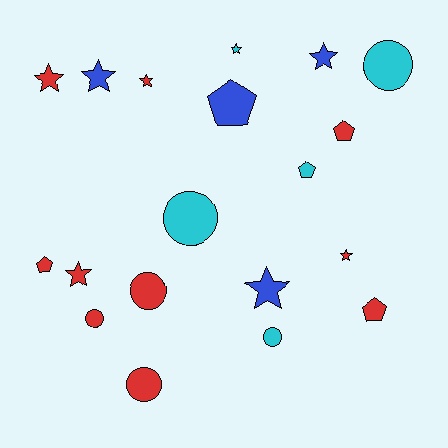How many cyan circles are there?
There are 3 cyan circles.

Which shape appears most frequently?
Star, with 8 objects.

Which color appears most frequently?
Red, with 10 objects.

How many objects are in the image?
There are 19 objects.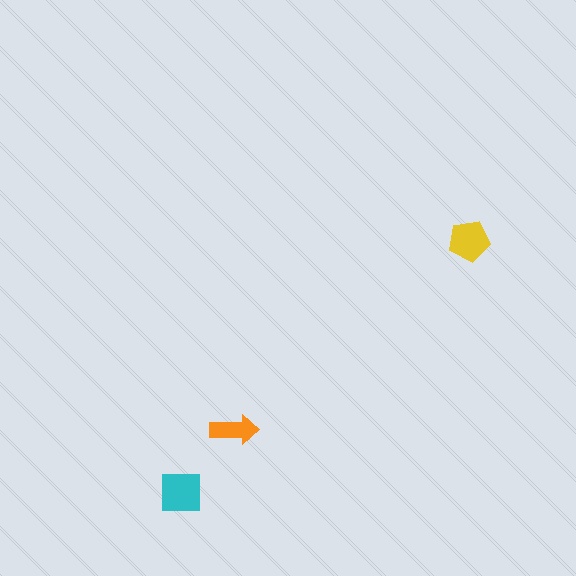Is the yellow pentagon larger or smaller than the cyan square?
Smaller.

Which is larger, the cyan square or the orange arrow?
The cyan square.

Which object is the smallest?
The orange arrow.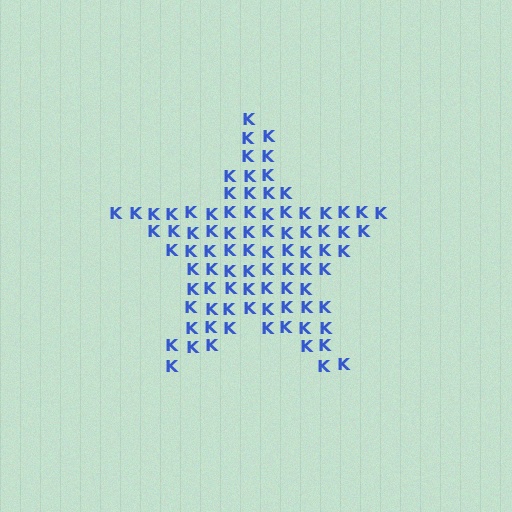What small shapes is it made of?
It is made of small letter K's.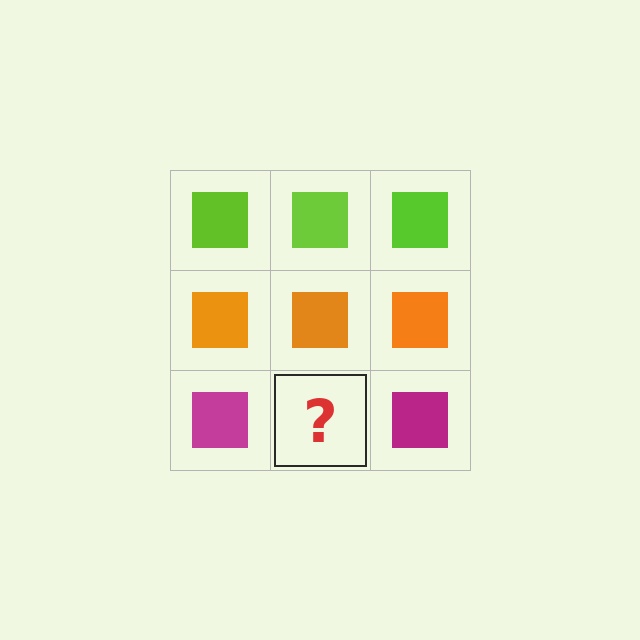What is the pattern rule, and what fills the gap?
The rule is that each row has a consistent color. The gap should be filled with a magenta square.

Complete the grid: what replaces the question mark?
The question mark should be replaced with a magenta square.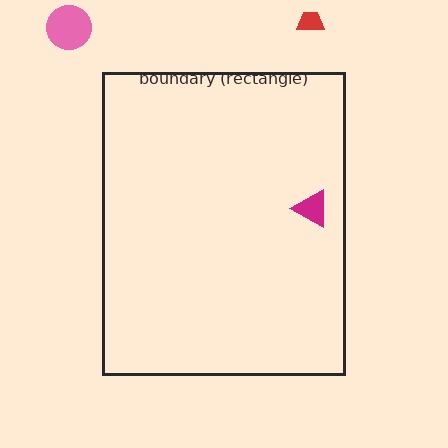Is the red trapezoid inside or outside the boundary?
Outside.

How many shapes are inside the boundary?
1 inside, 2 outside.